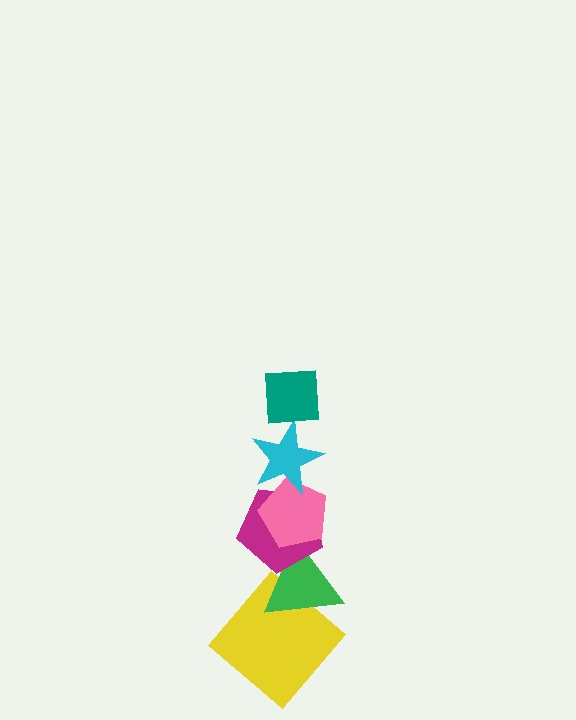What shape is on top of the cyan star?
The teal square is on top of the cyan star.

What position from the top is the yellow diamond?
The yellow diamond is 6th from the top.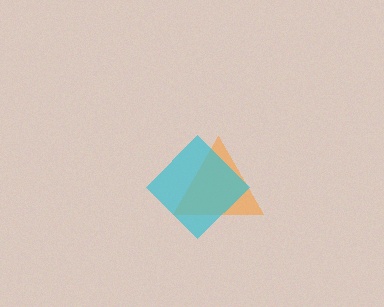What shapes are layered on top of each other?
The layered shapes are: an orange triangle, a cyan diamond.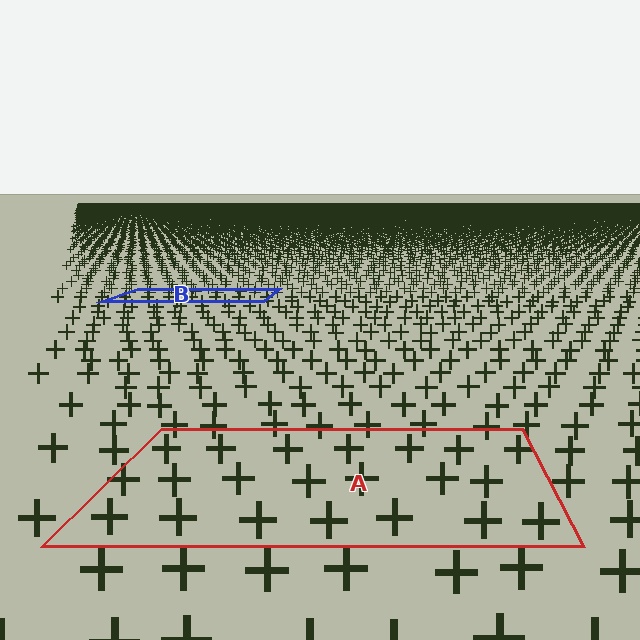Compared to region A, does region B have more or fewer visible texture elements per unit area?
Region B has more texture elements per unit area — they are packed more densely because it is farther away.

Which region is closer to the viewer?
Region A is closer. The texture elements there are larger and more spread out.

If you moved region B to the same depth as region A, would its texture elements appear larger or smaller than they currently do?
They would appear larger. At a closer depth, the same texture elements are projected at a bigger on-screen size.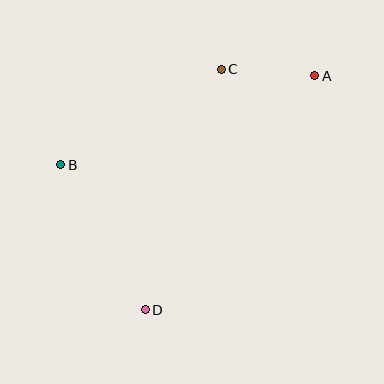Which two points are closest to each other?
Points A and C are closest to each other.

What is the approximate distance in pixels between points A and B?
The distance between A and B is approximately 269 pixels.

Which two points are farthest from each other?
Points A and D are farthest from each other.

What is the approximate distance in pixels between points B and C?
The distance between B and C is approximately 187 pixels.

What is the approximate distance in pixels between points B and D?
The distance between B and D is approximately 168 pixels.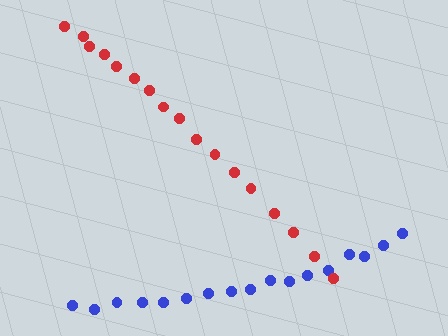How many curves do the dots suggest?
There are 2 distinct paths.